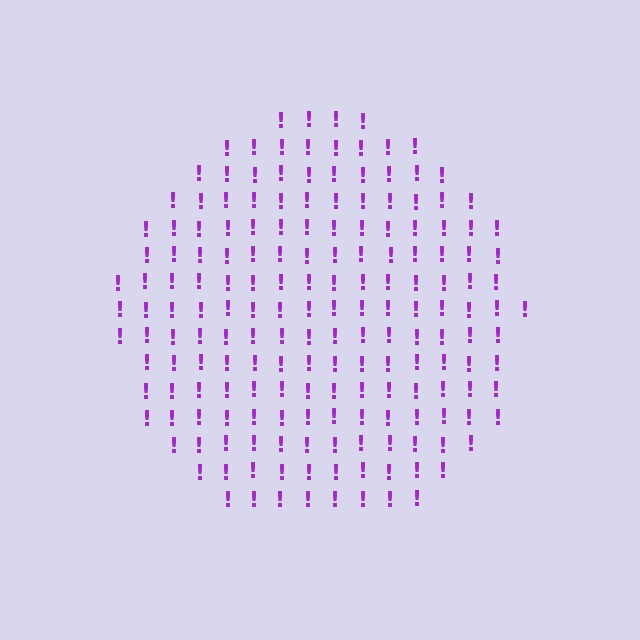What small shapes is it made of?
It is made of small exclamation marks.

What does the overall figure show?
The overall figure shows a circle.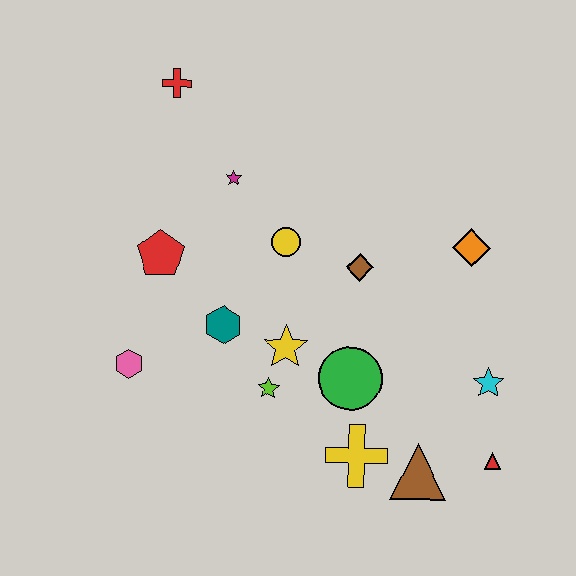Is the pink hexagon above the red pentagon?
No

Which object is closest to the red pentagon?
The teal hexagon is closest to the red pentagon.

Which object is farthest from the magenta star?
The red triangle is farthest from the magenta star.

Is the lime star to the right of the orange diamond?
No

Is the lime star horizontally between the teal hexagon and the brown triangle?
Yes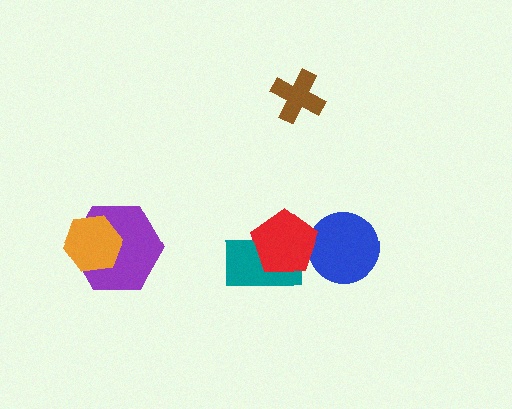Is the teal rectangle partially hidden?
Yes, it is partially covered by another shape.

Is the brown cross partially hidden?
No, no other shape covers it.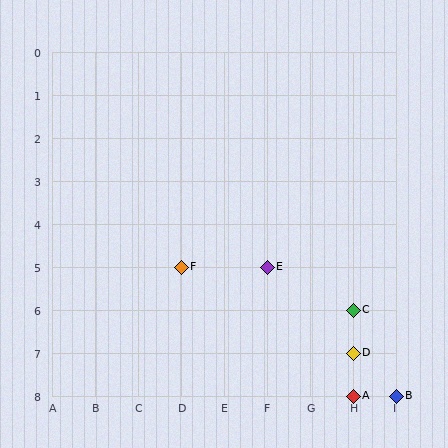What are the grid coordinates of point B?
Point B is at grid coordinates (I, 8).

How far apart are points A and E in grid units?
Points A and E are 2 columns and 3 rows apart (about 3.6 grid units diagonally).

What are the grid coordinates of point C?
Point C is at grid coordinates (H, 6).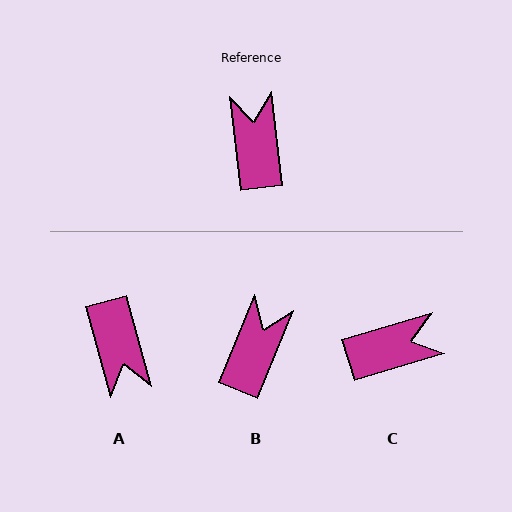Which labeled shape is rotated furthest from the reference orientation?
A, about 171 degrees away.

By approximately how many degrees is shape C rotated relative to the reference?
Approximately 80 degrees clockwise.